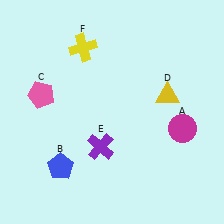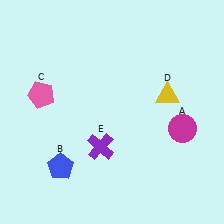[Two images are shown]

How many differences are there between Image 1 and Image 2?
There is 1 difference between the two images.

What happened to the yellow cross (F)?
The yellow cross (F) was removed in Image 2. It was in the top-left area of Image 1.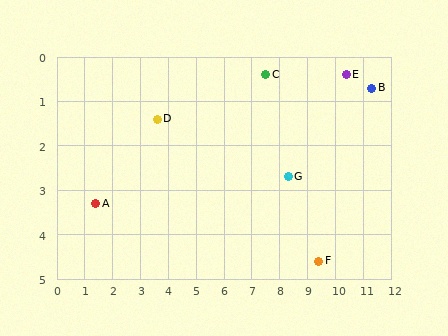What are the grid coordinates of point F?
Point F is at approximately (9.4, 4.6).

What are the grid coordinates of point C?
Point C is at approximately (7.5, 0.4).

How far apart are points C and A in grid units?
Points C and A are about 6.8 grid units apart.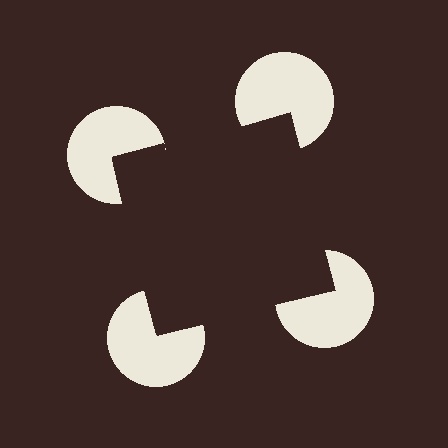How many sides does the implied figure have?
4 sides.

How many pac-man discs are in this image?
There are 4 — one at each vertex of the illusory square.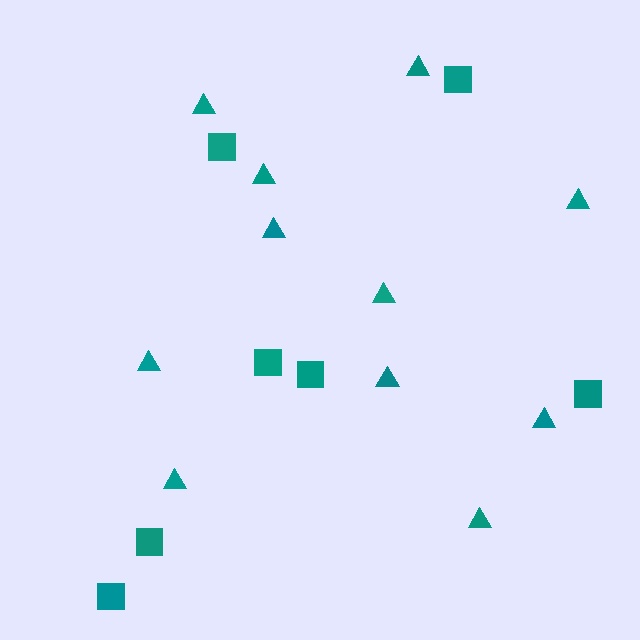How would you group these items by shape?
There are 2 groups: one group of squares (7) and one group of triangles (11).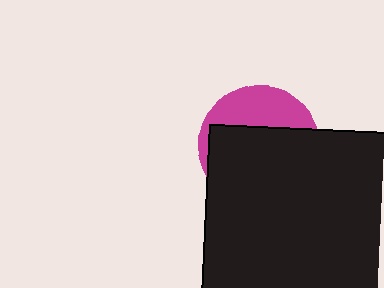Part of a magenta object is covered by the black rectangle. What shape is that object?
It is a circle.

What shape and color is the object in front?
The object in front is a black rectangle.